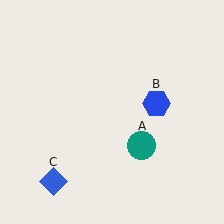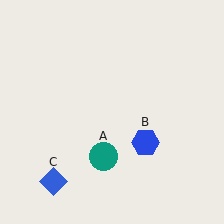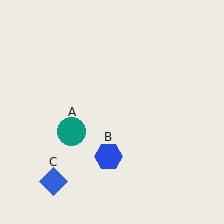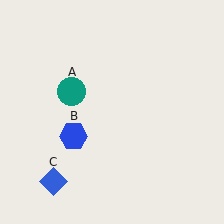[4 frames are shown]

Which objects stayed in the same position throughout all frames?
Blue diamond (object C) remained stationary.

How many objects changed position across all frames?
2 objects changed position: teal circle (object A), blue hexagon (object B).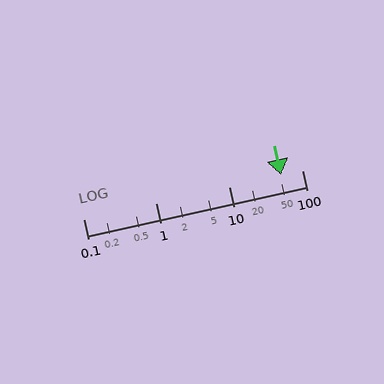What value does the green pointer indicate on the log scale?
The pointer indicates approximately 52.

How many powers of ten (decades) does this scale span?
The scale spans 3 decades, from 0.1 to 100.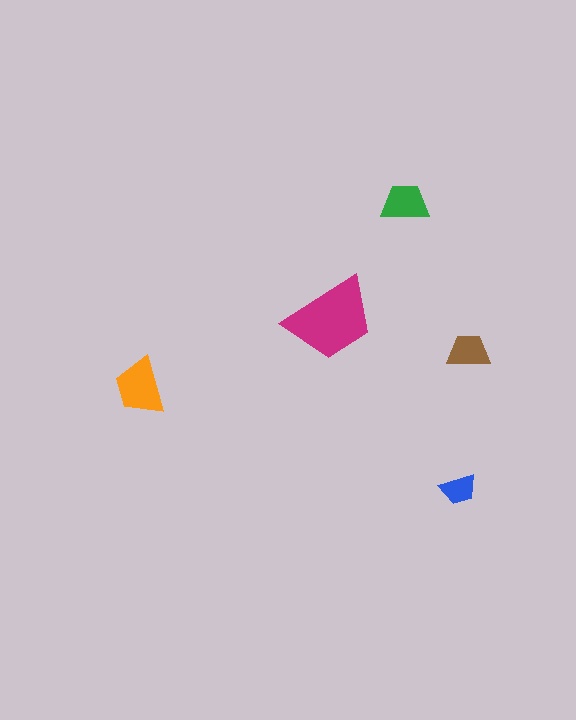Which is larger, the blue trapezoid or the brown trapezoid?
The brown one.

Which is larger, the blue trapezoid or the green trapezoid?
The green one.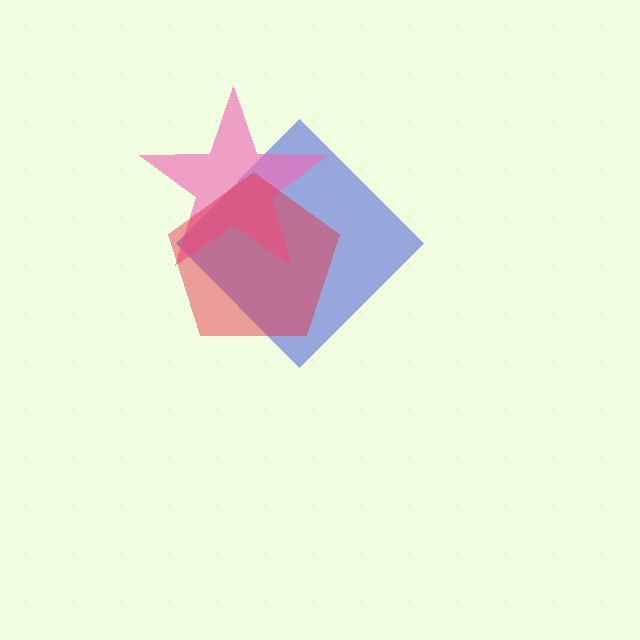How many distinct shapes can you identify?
There are 3 distinct shapes: a blue diamond, a pink star, a red pentagon.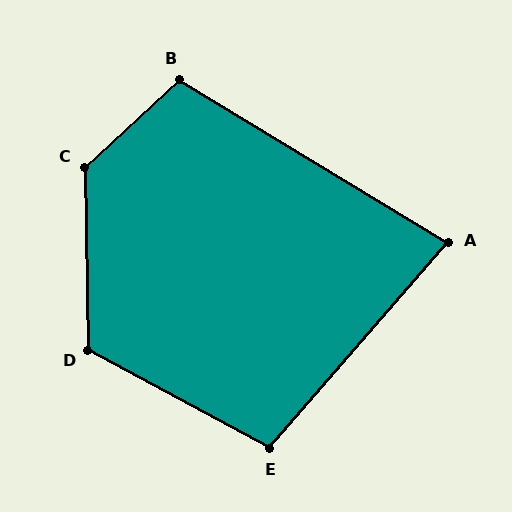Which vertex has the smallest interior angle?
A, at approximately 80 degrees.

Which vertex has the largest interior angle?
C, at approximately 132 degrees.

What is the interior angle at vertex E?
Approximately 103 degrees (obtuse).